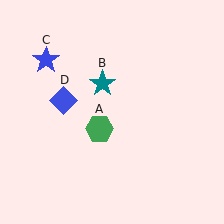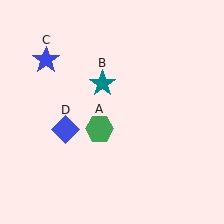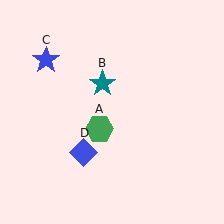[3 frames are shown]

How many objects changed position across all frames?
1 object changed position: blue diamond (object D).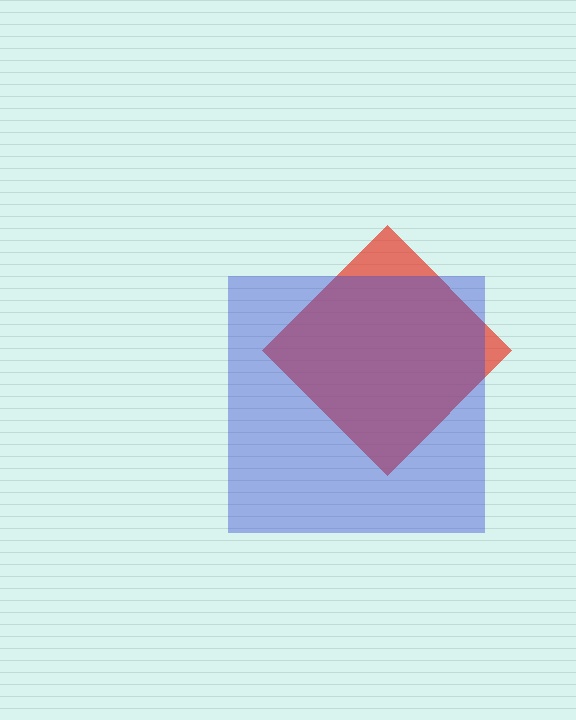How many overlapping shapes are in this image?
There are 2 overlapping shapes in the image.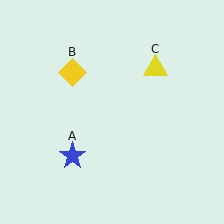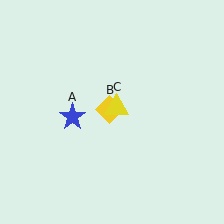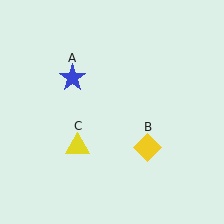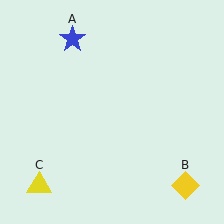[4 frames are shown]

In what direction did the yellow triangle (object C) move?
The yellow triangle (object C) moved down and to the left.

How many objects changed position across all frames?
3 objects changed position: blue star (object A), yellow diamond (object B), yellow triangle (object C).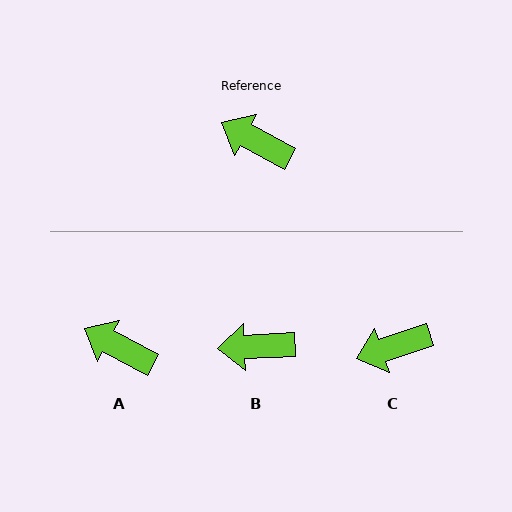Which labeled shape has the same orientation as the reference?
A.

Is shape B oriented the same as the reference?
No, it is off by about 31 degrees.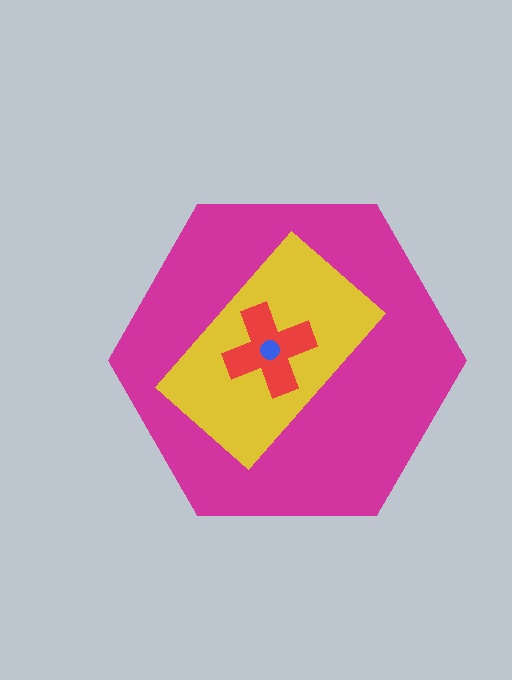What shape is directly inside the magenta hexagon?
The yellow rectangle.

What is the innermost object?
The blue circle.